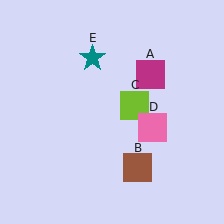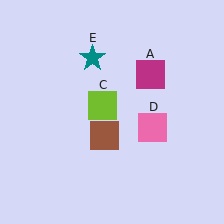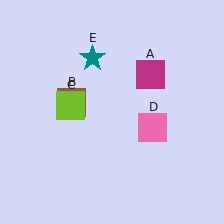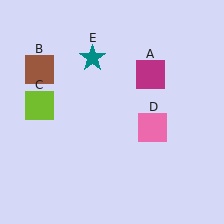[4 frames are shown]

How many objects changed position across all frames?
2 objects changed position: brown square (object B), lime square (object C).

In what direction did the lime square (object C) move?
The lime square (object C) moved left.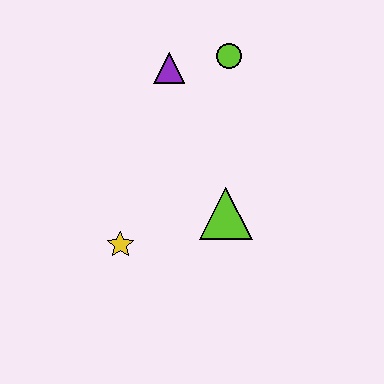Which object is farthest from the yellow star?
The lime circle is farthest from the yellow star.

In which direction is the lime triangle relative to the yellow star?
The lime triangle is to the right of the yellow star.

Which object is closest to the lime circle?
The purple triangle is closest to the lime circle.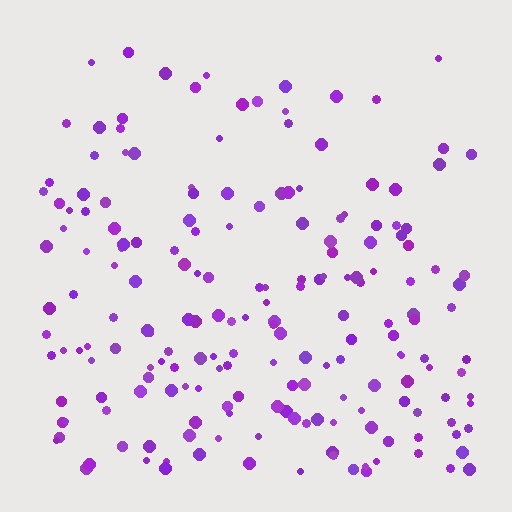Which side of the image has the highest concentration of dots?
The bottom.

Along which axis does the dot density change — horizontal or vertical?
Vertical.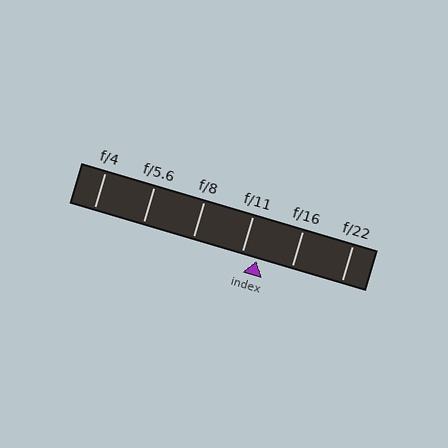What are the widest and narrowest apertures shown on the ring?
The widest aperture shown is f/4 and the narrowest is f/22.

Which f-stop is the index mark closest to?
The index mark is closest to f/11.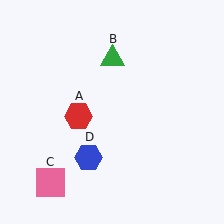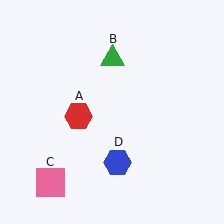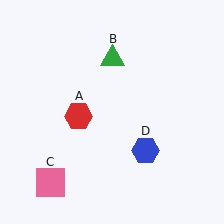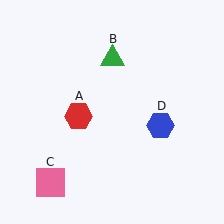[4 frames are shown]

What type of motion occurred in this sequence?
The blue hexagon (object D) rotated counterclockwise around the center of the scene.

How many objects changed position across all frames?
1 object changed position: blue hexagon (object D).